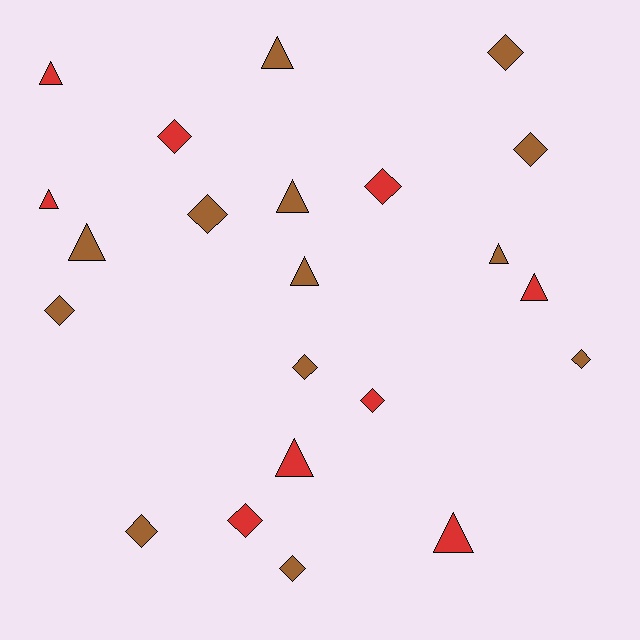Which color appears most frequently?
Brown, with 13 objects.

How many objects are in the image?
There are 22 objects.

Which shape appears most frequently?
Diamond, with 12 objects.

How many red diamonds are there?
There are 4 red diamonds.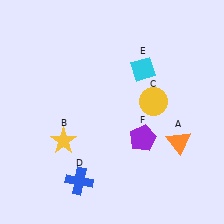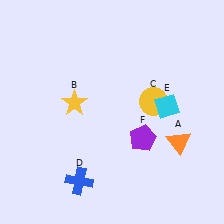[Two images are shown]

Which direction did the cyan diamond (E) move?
The cyan diamond (E) moved down.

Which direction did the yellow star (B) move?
The yellow star (B) moved up.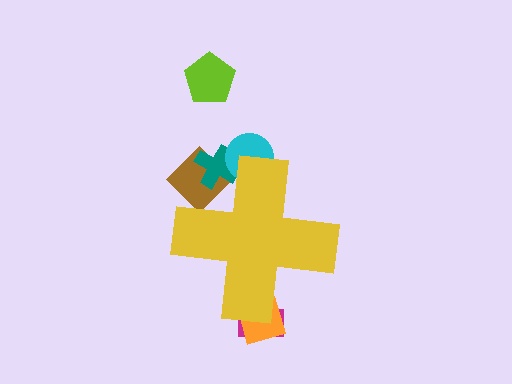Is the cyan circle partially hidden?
Yes, the cyan circle is partially hidden behind the yellow cross.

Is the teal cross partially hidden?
Yes, the teal cross is partially hidden behind the yellow cross.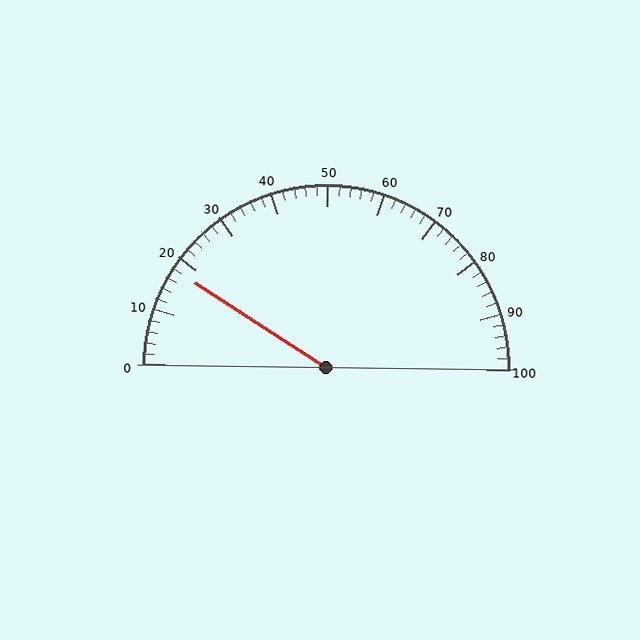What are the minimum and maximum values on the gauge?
The gauge ranges from 0 to 100.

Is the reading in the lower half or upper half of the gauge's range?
The reading is in the lower half of the range (0 to 100).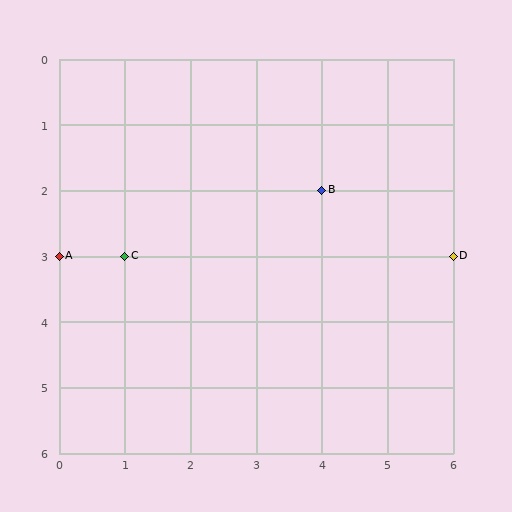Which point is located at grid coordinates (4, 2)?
Point B is at (4, 2).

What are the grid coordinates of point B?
Point B is at grid coordinates (4, 2).